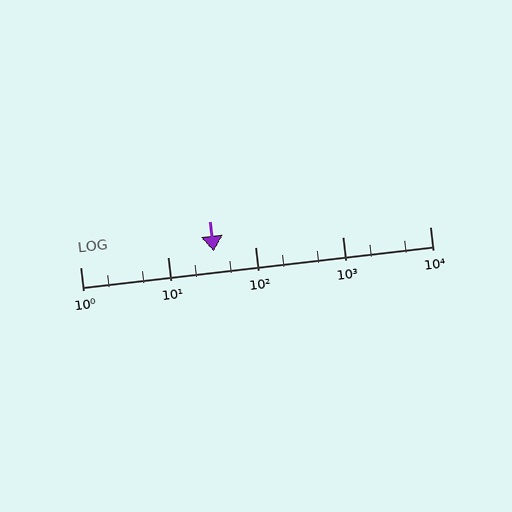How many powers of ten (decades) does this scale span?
The scale spans 4 decades, from 1 to 10000.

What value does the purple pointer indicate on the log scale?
The pointer indicates approximately 34.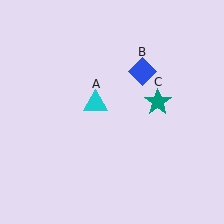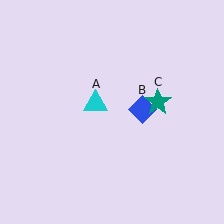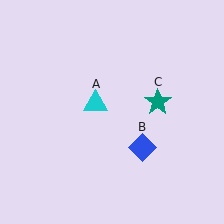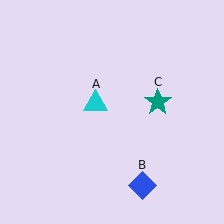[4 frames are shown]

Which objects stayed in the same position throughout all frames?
Cyan triangle (object A) and teal star (object C) remained stationary.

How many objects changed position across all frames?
1 object changed position: blue diamond (object B).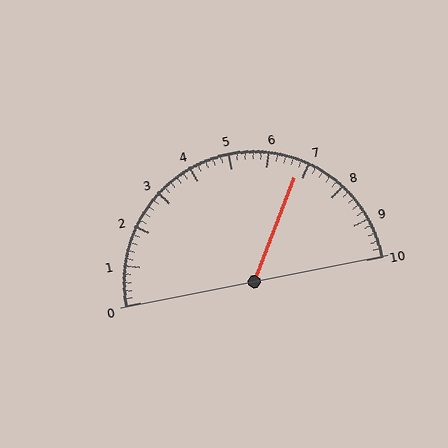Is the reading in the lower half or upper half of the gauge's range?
The reading is in the upper half of the range (0 to 10).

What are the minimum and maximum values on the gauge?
The gauge ranges from 0 to 10.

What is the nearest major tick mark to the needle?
The nearest major tick mark is 7.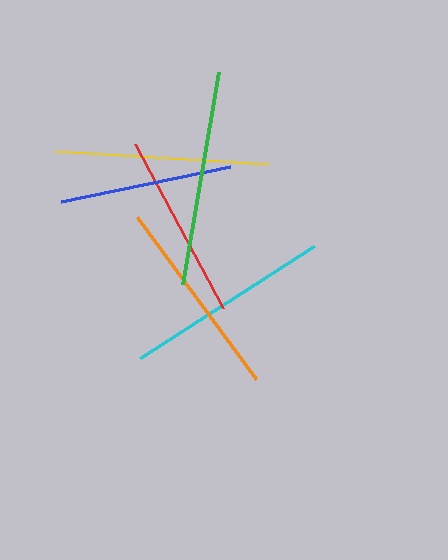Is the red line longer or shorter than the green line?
The green line is longer than the red line.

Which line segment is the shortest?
The blue line is the shortest at approximately 173 pixels.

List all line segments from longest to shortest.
From longest to shortest: green, yellow, cyan, orange, red, blue.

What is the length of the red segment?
The red segment is approximately 186 pixels long.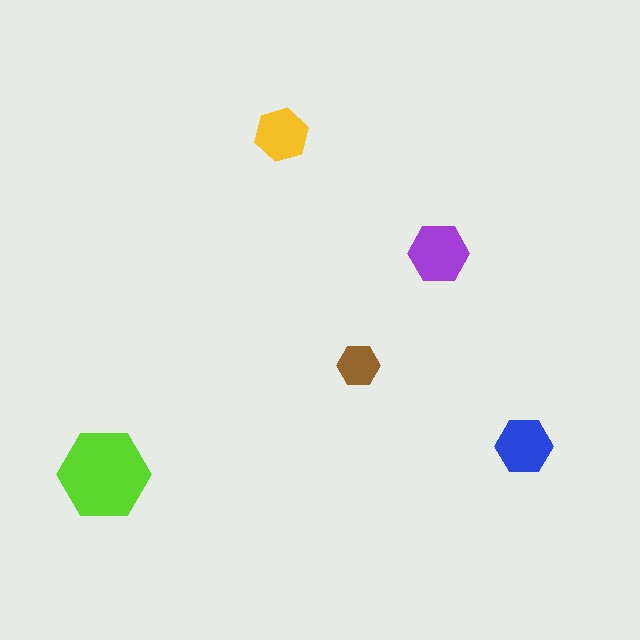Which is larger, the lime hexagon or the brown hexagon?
The lime one.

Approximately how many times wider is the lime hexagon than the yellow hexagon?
About 1.5 times wider.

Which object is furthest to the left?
The lime hexagon is leftmost.